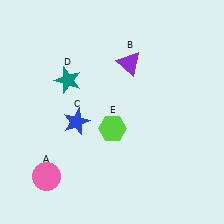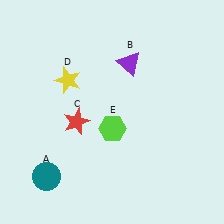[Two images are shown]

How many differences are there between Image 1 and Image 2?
There are 3 differences between the two images.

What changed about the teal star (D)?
In Image 1, D is teal. In Image 2, it changed to yellow.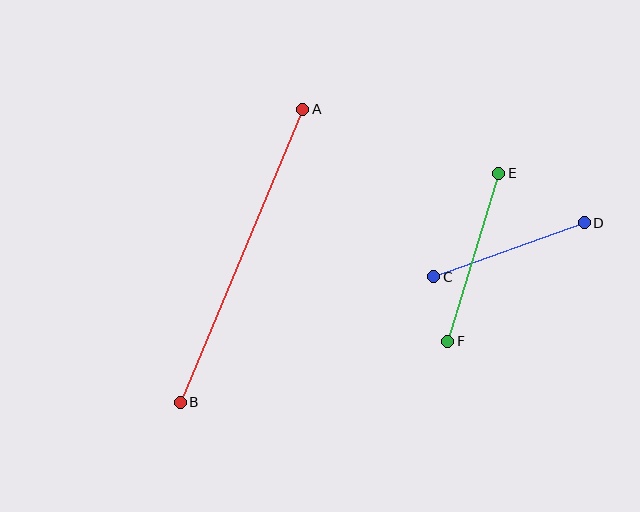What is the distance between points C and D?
The distance is approximately 160 pixels.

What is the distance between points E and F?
The distance is approximately 175 pixels.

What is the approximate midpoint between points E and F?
The midpoint is at approximately (473, 257) pixels.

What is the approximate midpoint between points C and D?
The midpoint is at approximately (509, 250) pixels.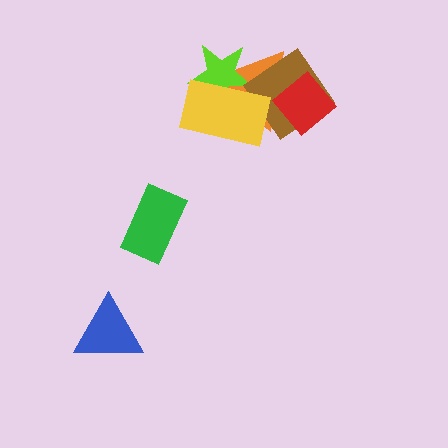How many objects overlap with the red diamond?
2 objects overlap with the red diamond.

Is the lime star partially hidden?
Yes, it is partially covered by another shape.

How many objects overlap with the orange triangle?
4 objects overlap with the orange triangle.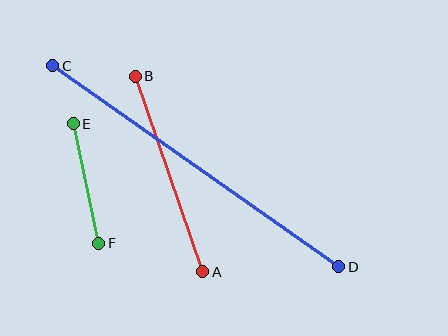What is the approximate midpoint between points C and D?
The midpoint is at approximately (196, 166) pixels.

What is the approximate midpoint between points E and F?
The midpoint is at approximately (86, 183) pixels.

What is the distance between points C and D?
The distance is approximately 349 pixels.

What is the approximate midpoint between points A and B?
The midpoint is at approximately (169, 174) pixels.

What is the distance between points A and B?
The distance is approximately 207 pixels.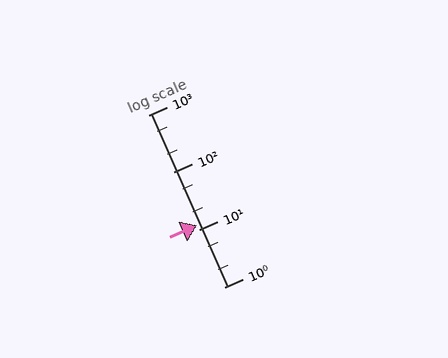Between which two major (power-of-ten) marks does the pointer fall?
The pointer is between 10 and 100.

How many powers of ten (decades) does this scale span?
The scale spans 3 decades, from 1 to 1000.